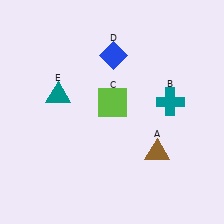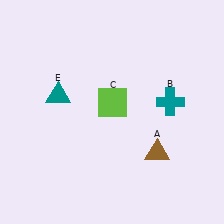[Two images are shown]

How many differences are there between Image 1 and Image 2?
There is 1 difference between the two images.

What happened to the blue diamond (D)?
The blue diamond (D) was removed in Image 2. It was in the top-right area of Image 1.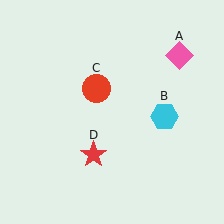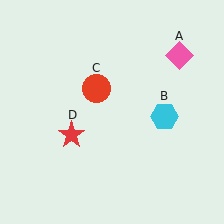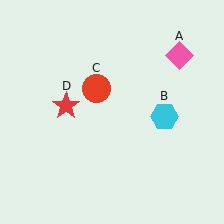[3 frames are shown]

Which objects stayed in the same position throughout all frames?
Pink diamond (object A) and cyan hexagon (object B) and red circle (object C) remained stationary.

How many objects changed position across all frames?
1 object changed position: red star (object D).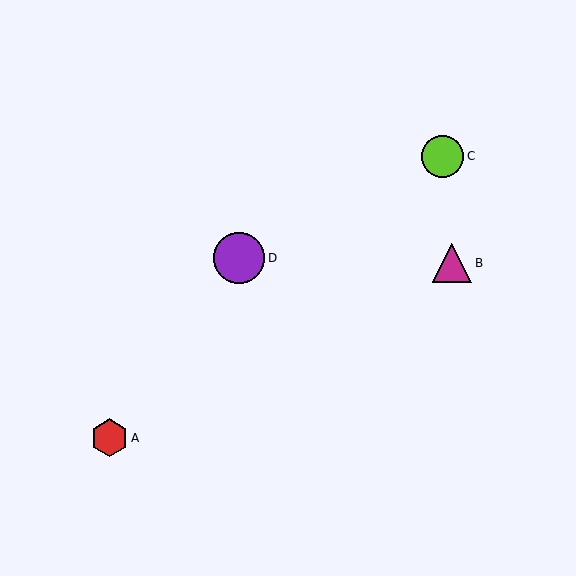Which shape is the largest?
The purple circle (labeled D) is the largest.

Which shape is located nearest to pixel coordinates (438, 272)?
The magenta triangle (labeled B) at (452, 263) is nearest to that location.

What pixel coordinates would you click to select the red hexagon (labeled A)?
Click at (110, 438) to select the red hexagon A.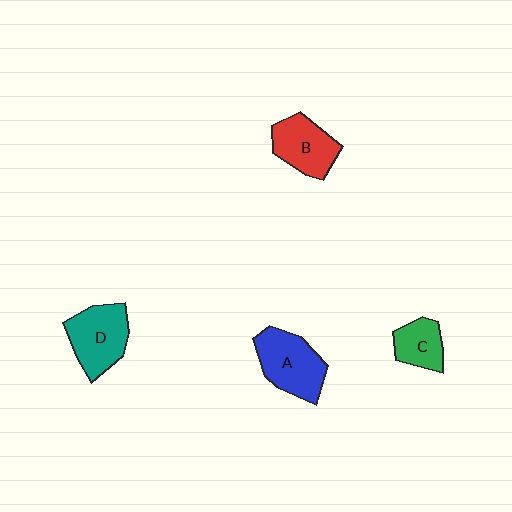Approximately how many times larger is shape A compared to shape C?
Approximately 1.7 times.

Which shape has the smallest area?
Shape C (green).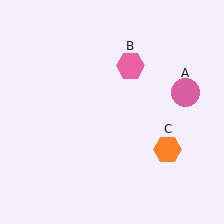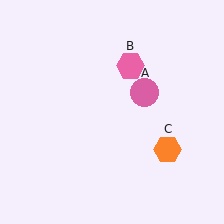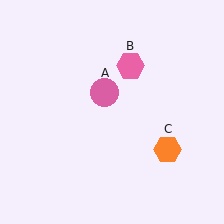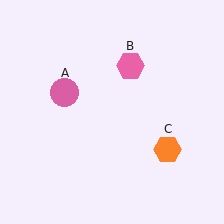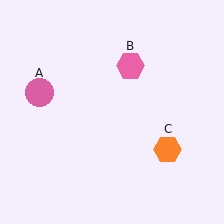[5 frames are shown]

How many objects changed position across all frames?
1 object changed position: pink circle (object A).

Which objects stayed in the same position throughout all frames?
Pink hexagon (object B) and orange hexagon (object C) remained stationary.